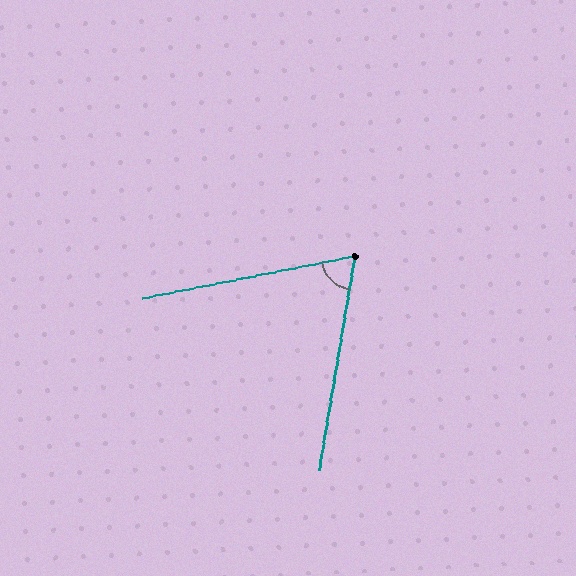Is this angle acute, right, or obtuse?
It is acute.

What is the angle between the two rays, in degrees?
Approximately 70 degrees.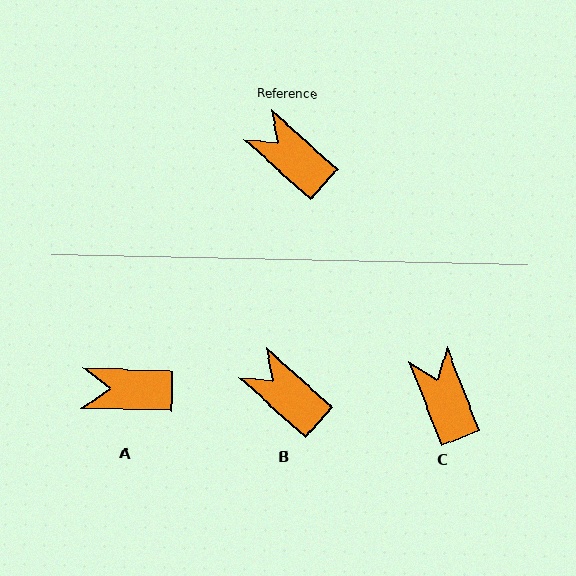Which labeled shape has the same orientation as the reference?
B.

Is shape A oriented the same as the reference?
No, it is off by about 40 degrees.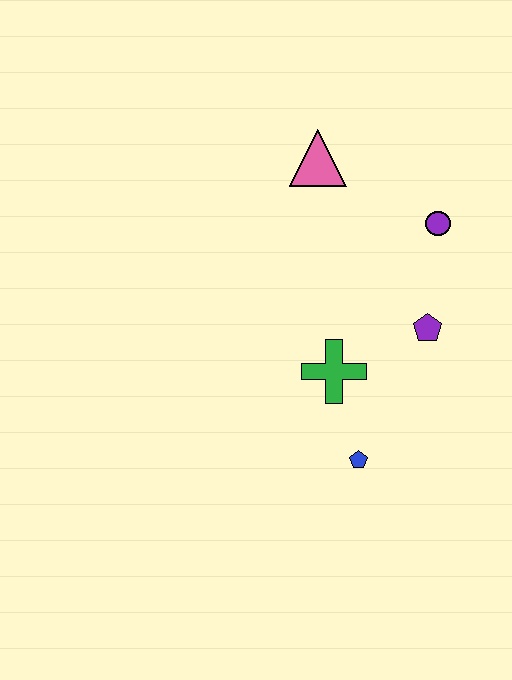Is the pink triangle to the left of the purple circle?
Yes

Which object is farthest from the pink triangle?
The blue pentagon is farthest from the pink triangle.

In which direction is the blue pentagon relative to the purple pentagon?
The blue pentagon is below the purple pentagon.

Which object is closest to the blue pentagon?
The green cross is closest to the blue pentagon.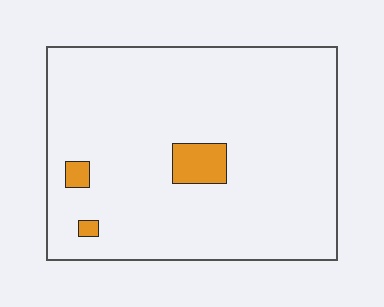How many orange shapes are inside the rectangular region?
3.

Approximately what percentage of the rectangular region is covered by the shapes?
Approximately 5%.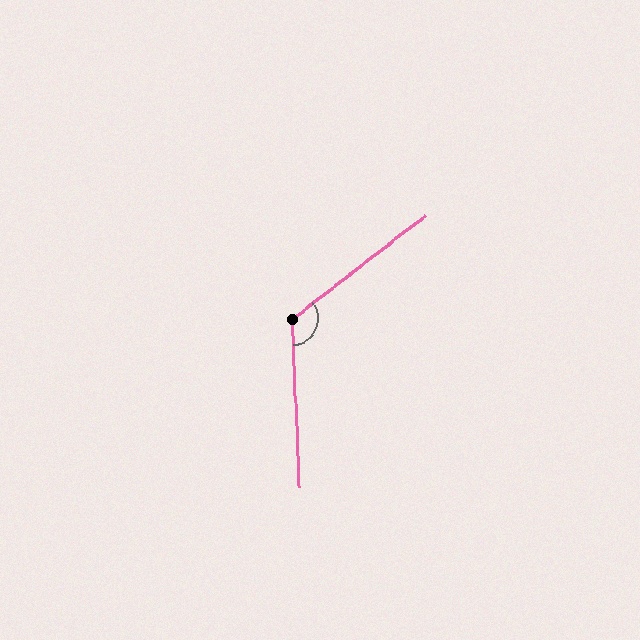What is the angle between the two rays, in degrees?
Approximately 126 degrees.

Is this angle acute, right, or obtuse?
It is obtuse.